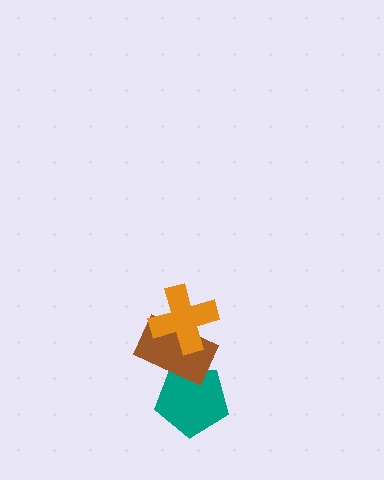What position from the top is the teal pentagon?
The teal pentagon is 3rd from the top.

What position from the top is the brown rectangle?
The brown rectangle is 2nd from the top.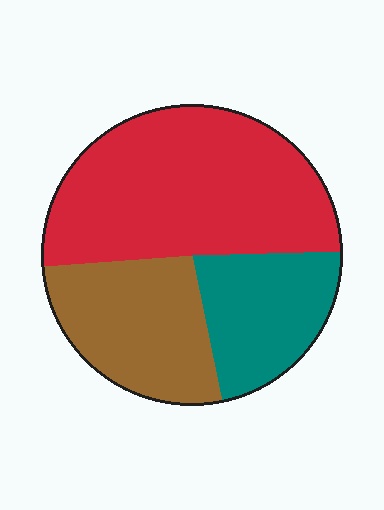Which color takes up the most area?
Red, at roughly 50%.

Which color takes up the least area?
Teal, at roughly 20%.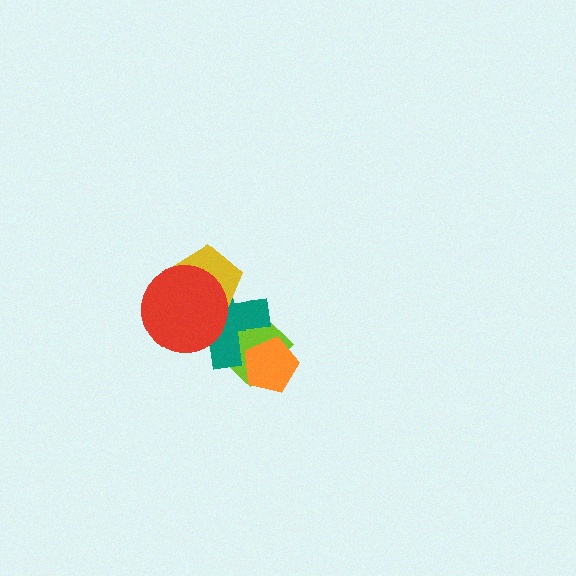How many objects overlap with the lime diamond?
3 objects overlap with the lime diamond.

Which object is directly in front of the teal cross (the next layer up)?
The orange pentagon is directly in front of the teal cross.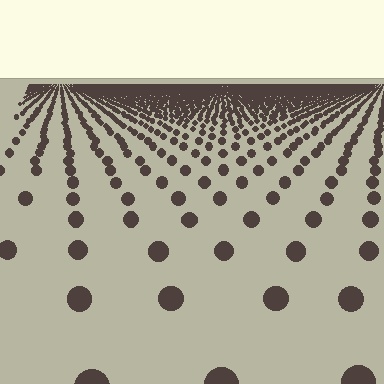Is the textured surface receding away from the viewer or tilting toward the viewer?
The surface is receding away from the viewer. Texture elements get smaller and denser toward the top.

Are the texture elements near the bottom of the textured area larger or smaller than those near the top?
Larger. Near the bottom, elements are closer to the viewer and appear at a bigger on-screen size.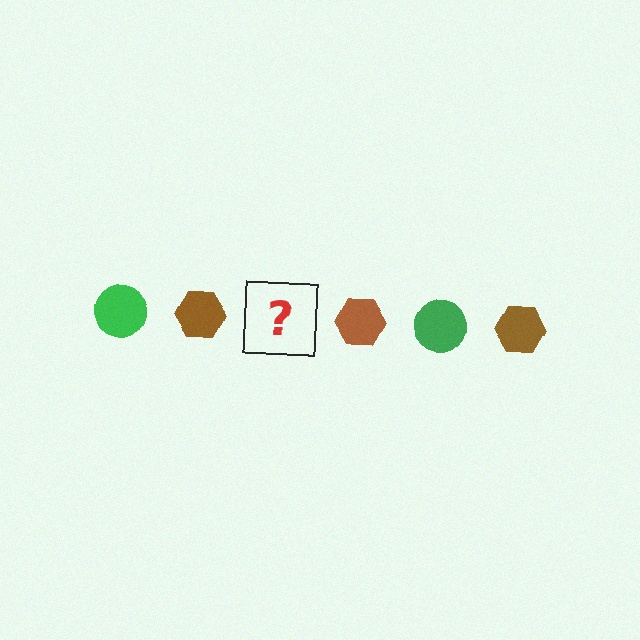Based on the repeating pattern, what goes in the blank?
The blank should be a green circle.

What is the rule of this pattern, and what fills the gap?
The rule is that the pattern alternates between green circle and brown hexagon. The gap should be filled with a green circle.